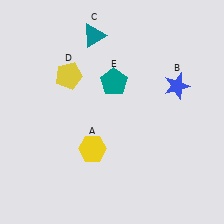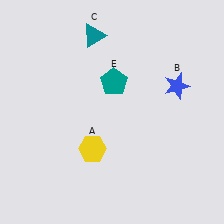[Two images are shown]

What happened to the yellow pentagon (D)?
The yellow pentagon (D) was removed in Image 2. It was in the top-left area of Image 1.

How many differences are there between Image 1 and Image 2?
There is 1 difference between the two images.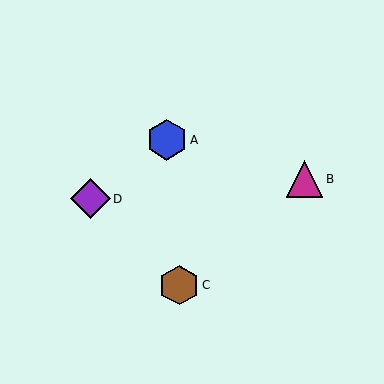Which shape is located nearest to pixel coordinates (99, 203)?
The purple diamond (labeled D) at (90, 199) is nearest to that location.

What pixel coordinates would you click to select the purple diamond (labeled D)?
Click at (90, 199) to select the purple diamond D.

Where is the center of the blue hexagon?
The center of the blue hexagon is at (167, 140).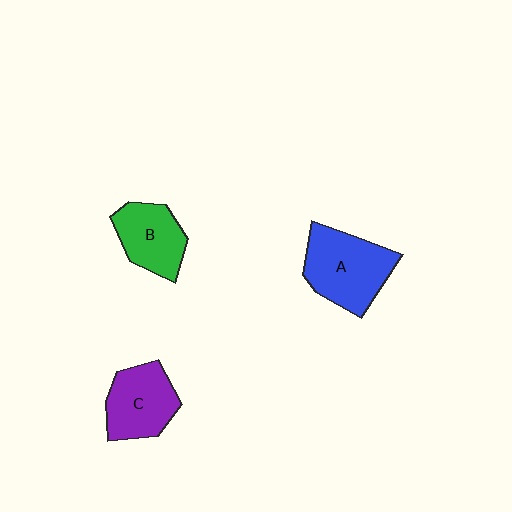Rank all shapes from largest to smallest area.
From largest to smallest: A (blue), C (purple), B (green).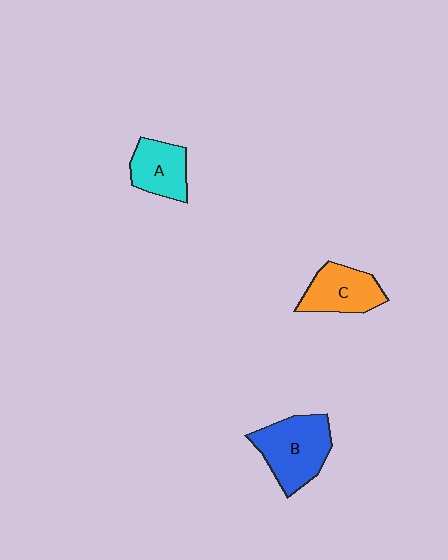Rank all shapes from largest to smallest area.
From largest to smallest: B (blue), C (orange), A (cyan).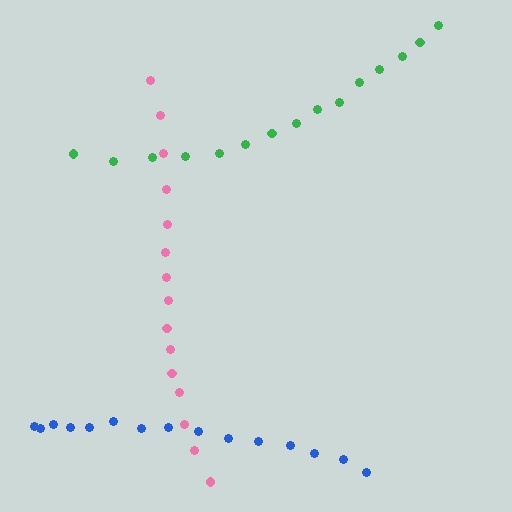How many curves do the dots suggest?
There are 3 distinct paths.